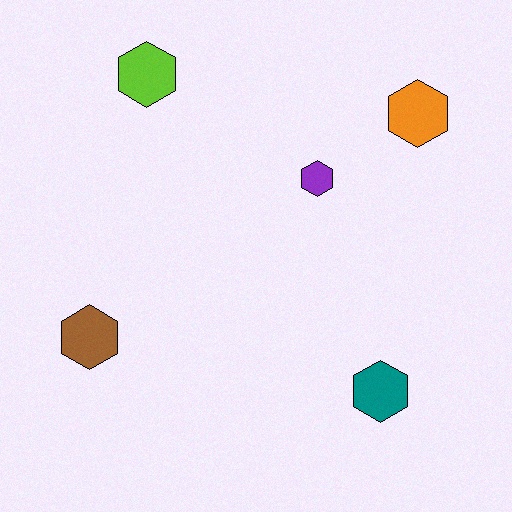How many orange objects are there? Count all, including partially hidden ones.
There is 1 orange object.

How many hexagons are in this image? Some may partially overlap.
There are 5 hexagons.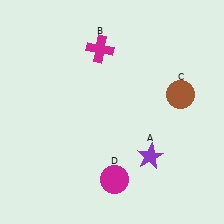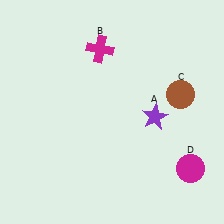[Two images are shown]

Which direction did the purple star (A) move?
The purple star (A) moved up.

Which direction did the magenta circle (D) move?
The magenta circle (D) moved right.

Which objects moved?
The objects that moved are: the purple star (A), the magenta circle (D).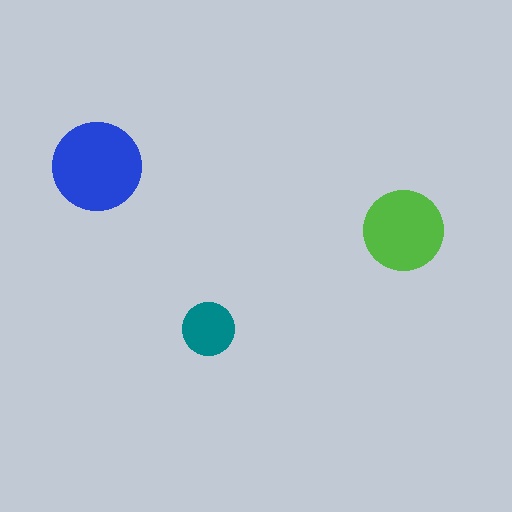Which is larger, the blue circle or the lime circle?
The blue one.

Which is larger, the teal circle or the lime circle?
The lime one.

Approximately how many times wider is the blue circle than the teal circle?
About 1.5 times wider.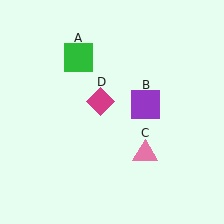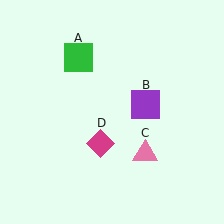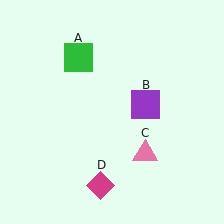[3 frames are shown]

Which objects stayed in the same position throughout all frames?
Green square (object A) and purple square (object B) and pink triangle (object C) remained stationary.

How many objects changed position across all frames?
1 object changed position: magenta diamond (object D).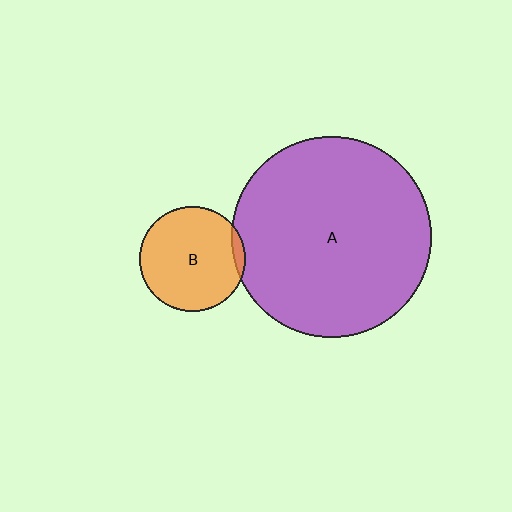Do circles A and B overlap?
Yes.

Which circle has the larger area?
Circle A (purple).